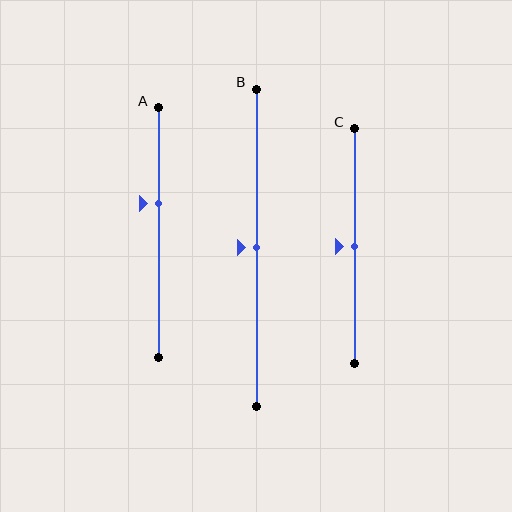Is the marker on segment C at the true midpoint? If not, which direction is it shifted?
Yes, the marker on segment C is at the true midpoint.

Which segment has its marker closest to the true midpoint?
Segment B has its marker closest to the true midpoint.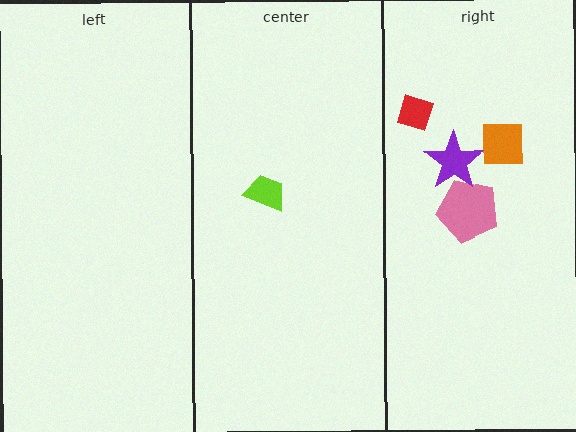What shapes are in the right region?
The red diamond, the pink pentagon, the orange square, the purple star.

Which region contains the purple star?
The right region.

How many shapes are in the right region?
4.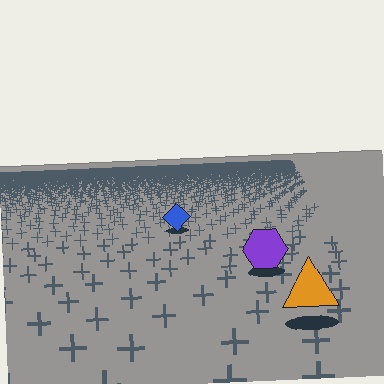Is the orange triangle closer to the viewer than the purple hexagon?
Yes. The orange triangle is closer — you can tell from the texture gradient: the ground texture is coarser near it.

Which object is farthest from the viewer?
The blue diamond is farthest from the viewer. It appears smaller and the ground texture around it is denser.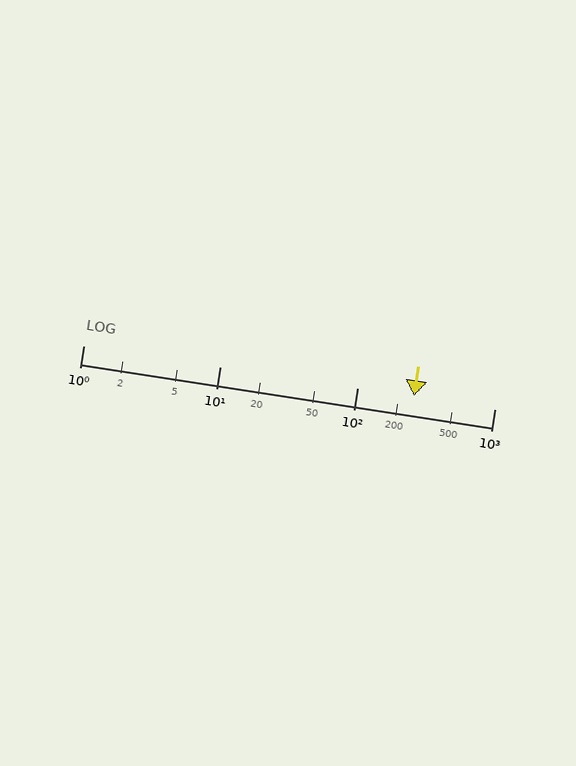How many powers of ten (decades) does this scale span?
The scale spans 3 decades, from 1 to 1000.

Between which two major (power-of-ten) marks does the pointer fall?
The pointer is between 100 and 1000.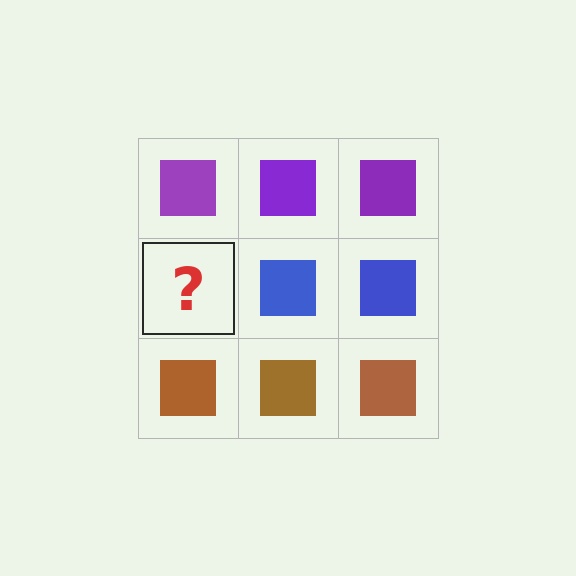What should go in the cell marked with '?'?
The missing cell should contain a blue square.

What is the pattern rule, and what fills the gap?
The rule is that each row has a consistent color. The gap should be filled with a blue square.